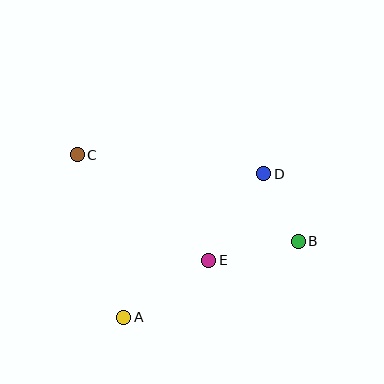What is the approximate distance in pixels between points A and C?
The distance between A and C is approximately 169 pixels.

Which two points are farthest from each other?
Points B and C are farthest from each other.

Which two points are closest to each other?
Points B and D are closest to each other.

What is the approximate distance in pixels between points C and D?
The distance between C and D is approximately 188 pixels.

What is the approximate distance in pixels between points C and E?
The distance between C and E is approximately 169 pixels.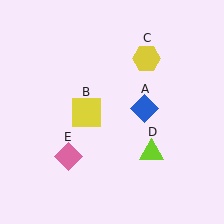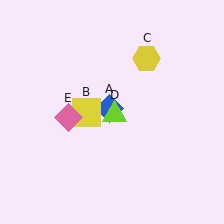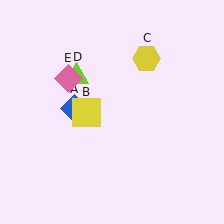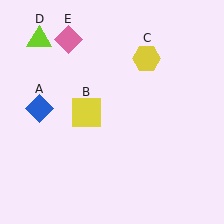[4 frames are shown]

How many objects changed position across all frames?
3 objects changed position: blue diamond (object A), lime triangle (object D), pink diamond (object E).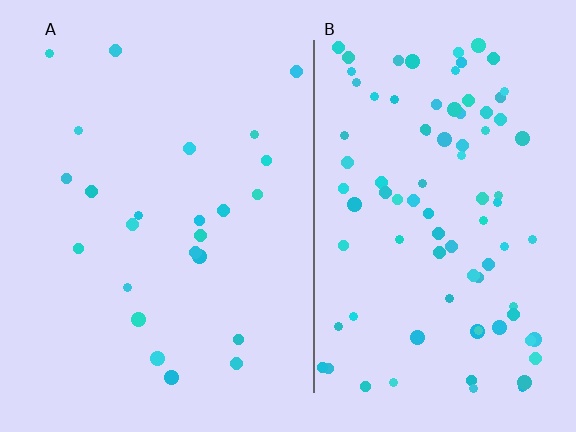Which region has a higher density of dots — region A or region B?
B (the right).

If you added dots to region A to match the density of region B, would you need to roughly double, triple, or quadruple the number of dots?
Approximately quadruple.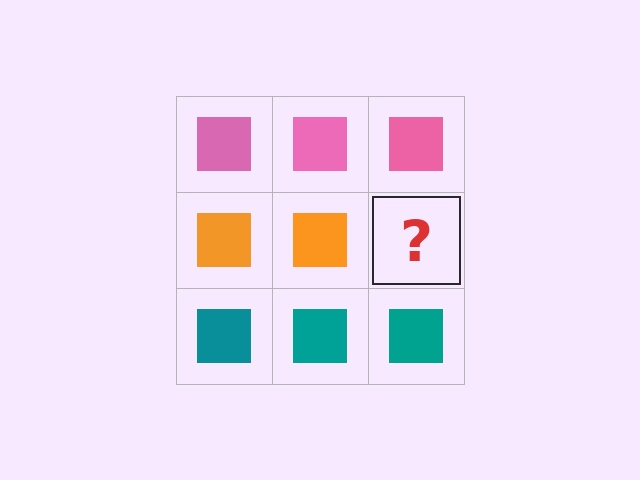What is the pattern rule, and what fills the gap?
The rule is that each row has a consistent color. The gap should be filled with an orange square.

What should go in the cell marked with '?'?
The missing cell should contain an orange square.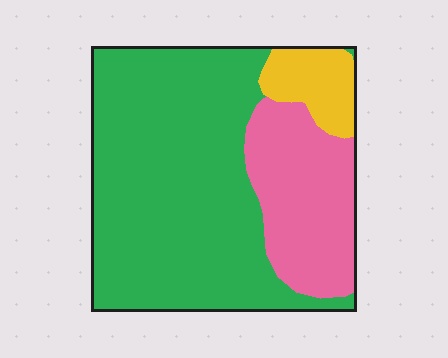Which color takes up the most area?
Green, at roughly 65%.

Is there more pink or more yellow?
Pink.